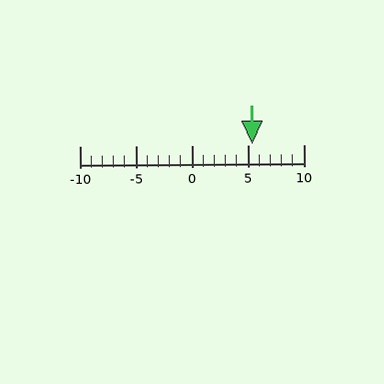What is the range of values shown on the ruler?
The ruler shows values from -10 to 10.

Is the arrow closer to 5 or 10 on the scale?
The arrow is closer to 5.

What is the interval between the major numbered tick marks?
The major tick marks are spaced 5 units apart.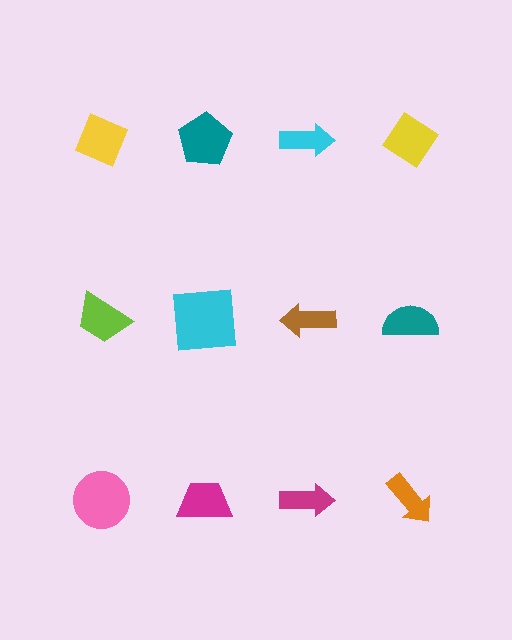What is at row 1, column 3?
A cyan arrow.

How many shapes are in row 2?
4 shapes.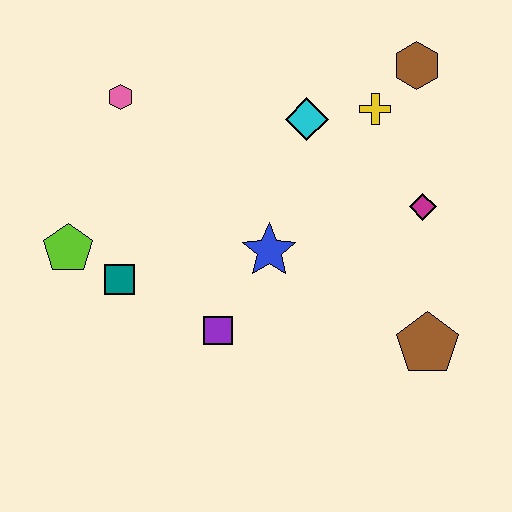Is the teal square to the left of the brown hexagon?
Yes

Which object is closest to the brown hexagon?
The yellow cross is closest to the brown hexagon.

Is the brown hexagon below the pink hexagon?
No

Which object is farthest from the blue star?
The brown hexagon is farthest from the blue star.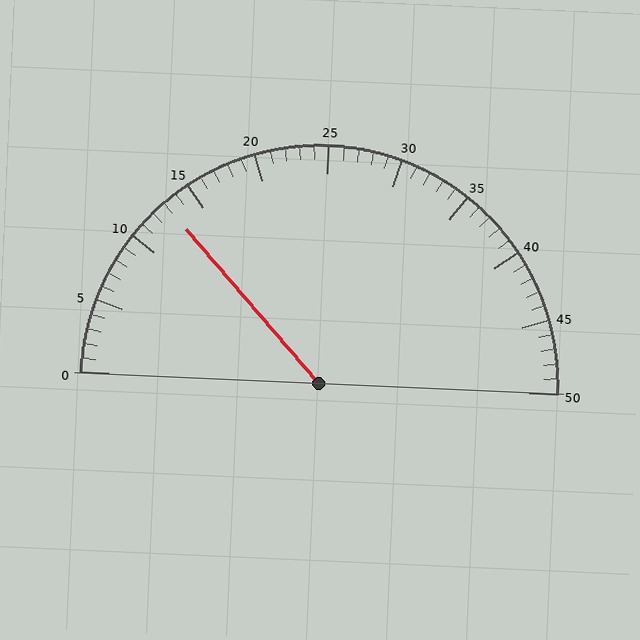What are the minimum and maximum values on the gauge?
The gauge ranges from 0 to 50.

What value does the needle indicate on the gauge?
The needle indicates approximately 13.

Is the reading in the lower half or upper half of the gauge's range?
The reading is in the lower half of the range (0 to 50).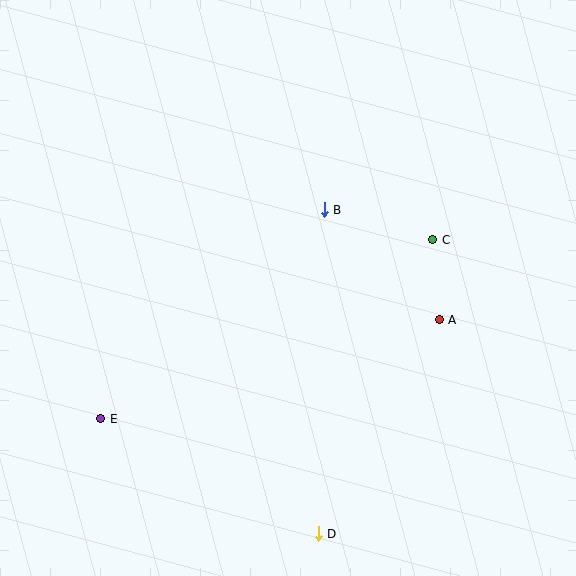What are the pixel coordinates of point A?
Point A is at (439, 320).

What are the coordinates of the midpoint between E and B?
The midpoint between E and B is at (213, 314).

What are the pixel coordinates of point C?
Point C is at (433, 240).